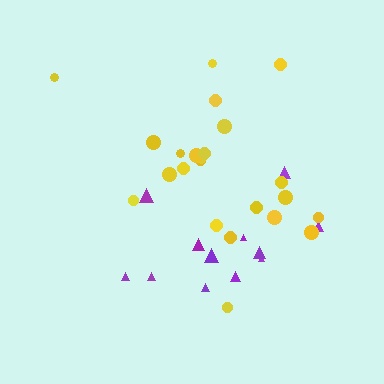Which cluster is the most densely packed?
Yellow.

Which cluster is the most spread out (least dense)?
Purple.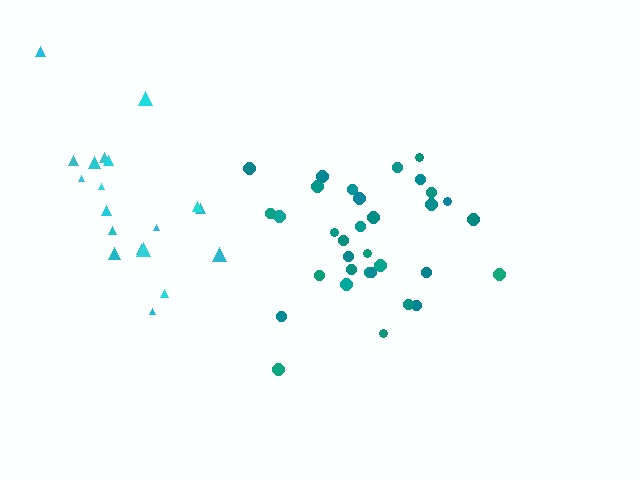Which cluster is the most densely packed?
Teal.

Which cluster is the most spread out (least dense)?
Cyan.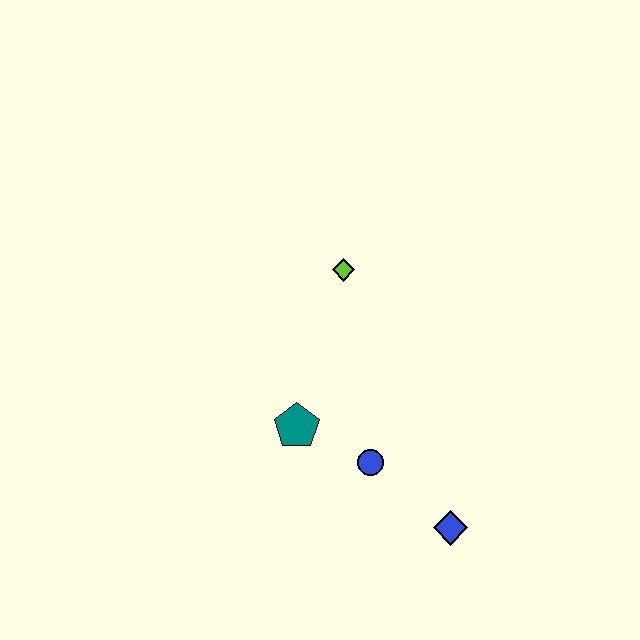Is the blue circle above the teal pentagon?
No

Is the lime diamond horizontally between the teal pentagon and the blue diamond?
Yes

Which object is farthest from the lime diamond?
The blue diamond is farthest from the lime diamond.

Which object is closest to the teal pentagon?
The blue circle is closest to the teal pentagon.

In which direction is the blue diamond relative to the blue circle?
The blue diamond is to the right of the blue circle.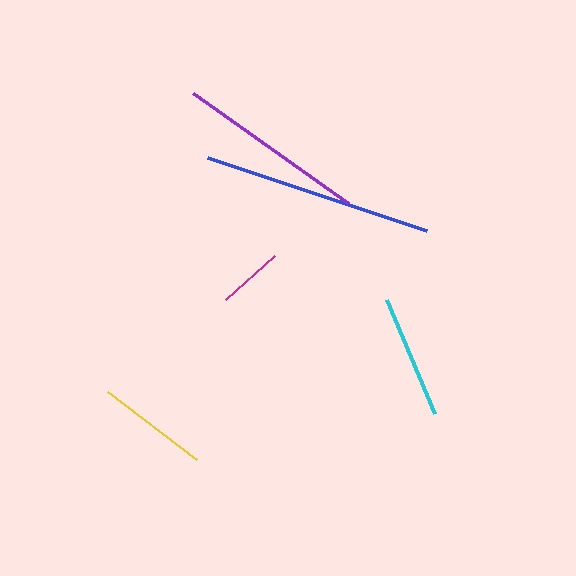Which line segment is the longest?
The blue line is the longest at approximately 231 pixels.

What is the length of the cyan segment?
The cyan segment is approximately 124 pixels long.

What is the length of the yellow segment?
The yellow segment is approximately 112 pixels long.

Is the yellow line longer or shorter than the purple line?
The purple line is longer than the yellow line.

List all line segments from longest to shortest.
From longest to shortest: blue, purple, cyan, yellow, magenta.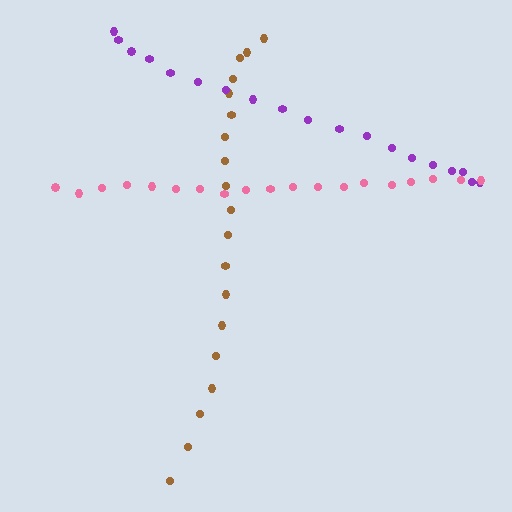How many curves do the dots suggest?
There are 3 distinct paths.